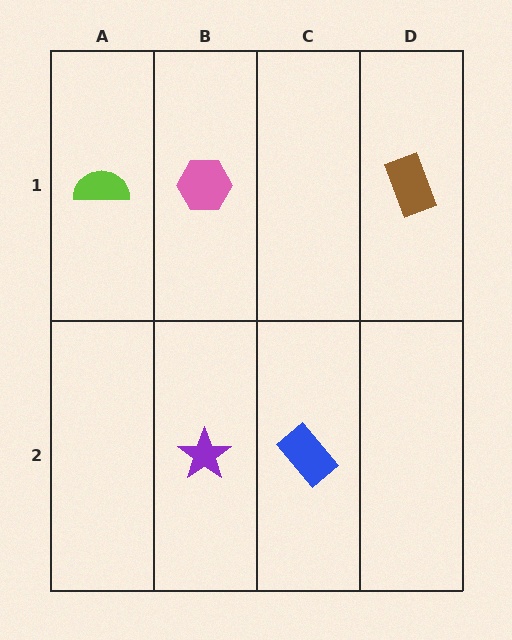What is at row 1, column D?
A brown rectangle.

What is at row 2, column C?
A blue rectangle.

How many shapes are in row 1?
3 shapes.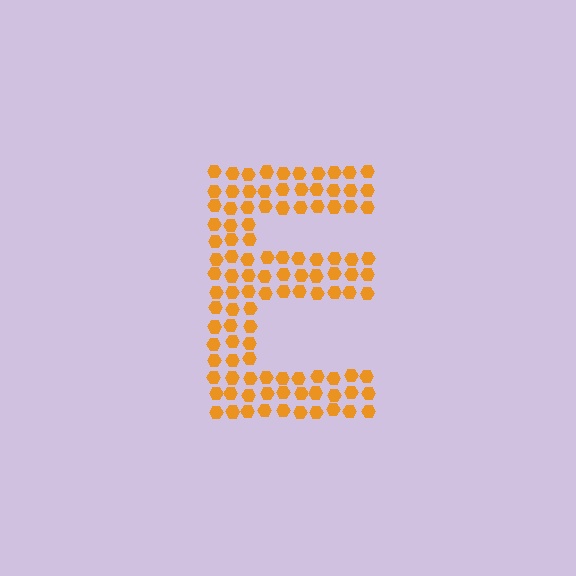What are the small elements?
The small elements are hexagons.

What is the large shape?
The large shape is the letter E.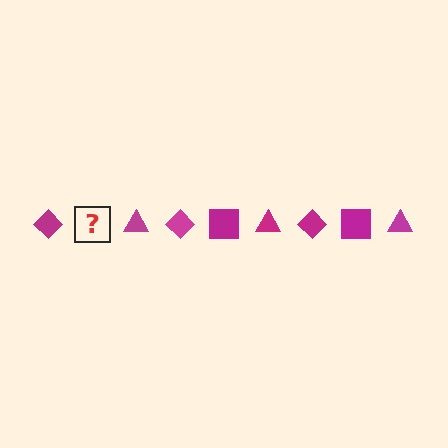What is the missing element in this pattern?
The missing element is a magenta square.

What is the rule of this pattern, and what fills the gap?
The rule is that the pattern cycles through diamond, square, triangle shapes in magenta. The gap should be filled with a magenta square.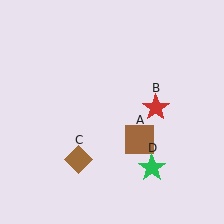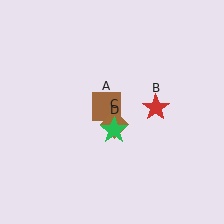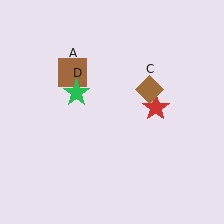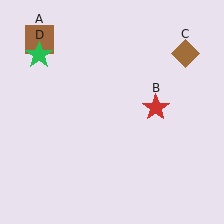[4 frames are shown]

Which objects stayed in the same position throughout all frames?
Red star (object B) remained stationary.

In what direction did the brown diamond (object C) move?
The brown diamond (object C) moved up and to the right.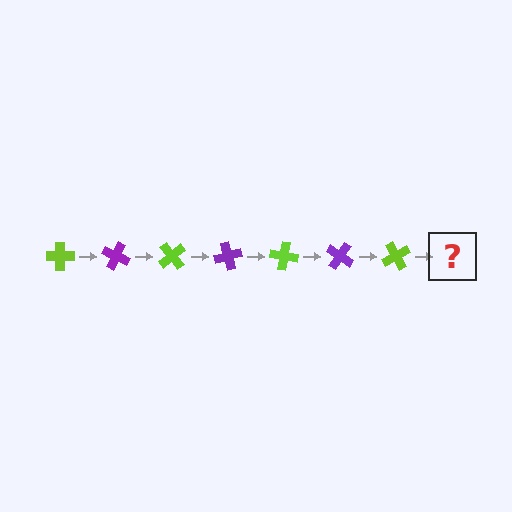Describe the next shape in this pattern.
It should be a purple cross, rotated 175 degrees from the start.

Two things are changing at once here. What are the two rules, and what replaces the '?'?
The two rules are that it rotates 25 degrees each step and the color cycles through lime and purple. The '?' should be a purple cross, rotated 175 degrees from the start.